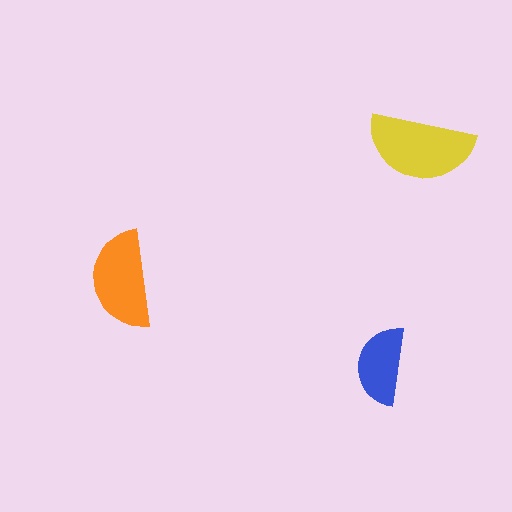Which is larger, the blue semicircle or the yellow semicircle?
The yellow one.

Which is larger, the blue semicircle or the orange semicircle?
The orange one.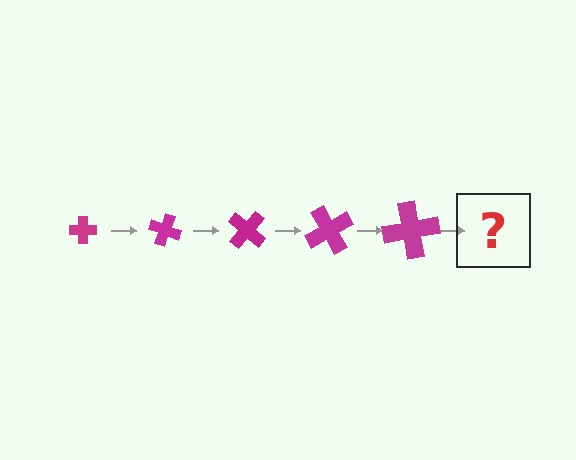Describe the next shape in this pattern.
It should be a cross, larger than the previous one and rotated 100 degrees from the start.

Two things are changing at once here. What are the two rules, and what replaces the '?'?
The two rules are that the cross grows larger each step and it rotates 20 degrees each step. The '?' should be a cross, larger than the previous one and rotated 100 degrees from the start.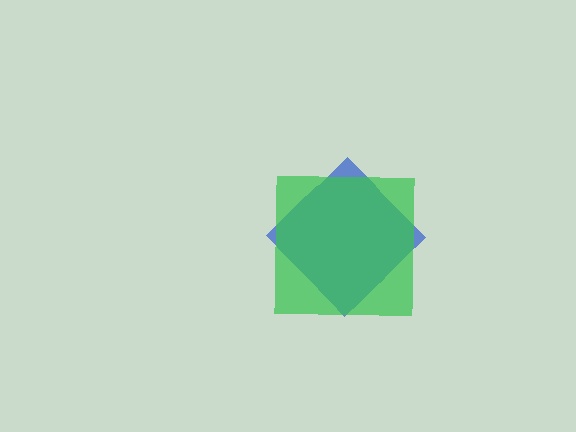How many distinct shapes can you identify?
There are 2 distinct shapes: a blue diamond, a green square.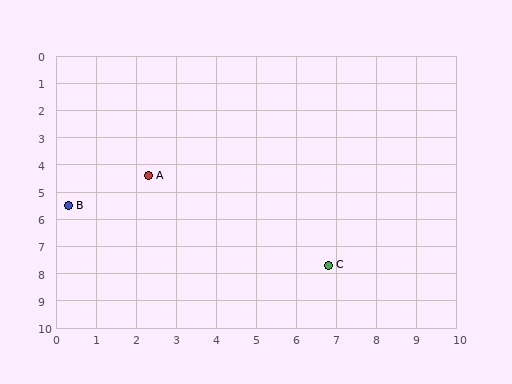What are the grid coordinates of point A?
Point A is at approximately (2.3, 4.4).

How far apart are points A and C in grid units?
Points A and C are about 5.6 grid units apart.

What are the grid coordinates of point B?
Point B is at approximately (0.3, 5.5).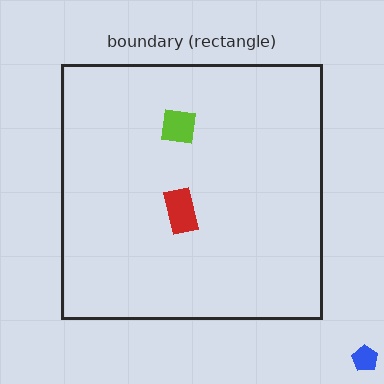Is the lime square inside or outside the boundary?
Inside.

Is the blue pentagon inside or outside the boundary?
Outside.